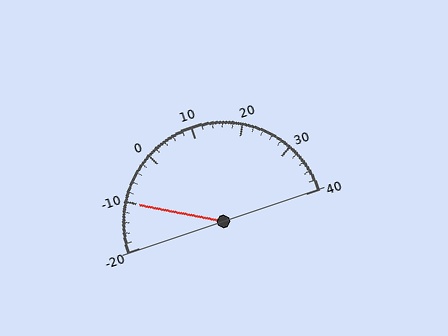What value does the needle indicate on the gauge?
The needle indicates approximately -10.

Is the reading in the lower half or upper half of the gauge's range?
The reading is in the lower half of the range (-20 to 40).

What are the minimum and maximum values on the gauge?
The gauge ranges from -20 to 40.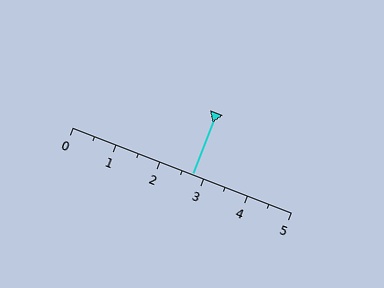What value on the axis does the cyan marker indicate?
The marker indicates approximately 2.8.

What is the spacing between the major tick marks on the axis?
The major ticks are spaced 1 apart.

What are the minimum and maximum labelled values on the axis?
The axis runs from 0 to 5.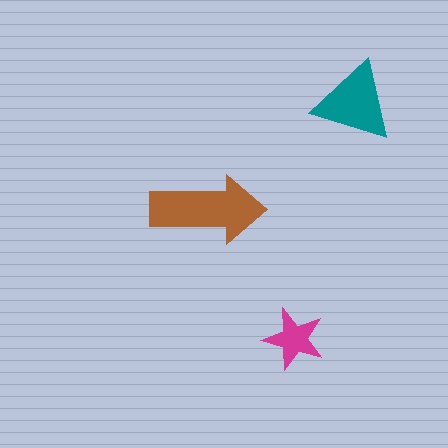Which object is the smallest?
The magenta star.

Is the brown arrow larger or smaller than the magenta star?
Larger.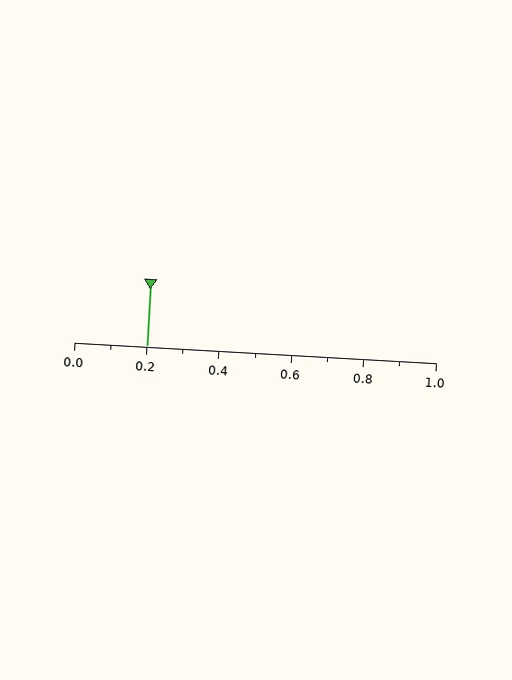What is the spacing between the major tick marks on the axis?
The major ticks are spaced 0.2 apart.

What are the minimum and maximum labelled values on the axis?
The axis runs from 0.0 to 1.0.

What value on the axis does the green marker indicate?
The marker indicates approximately 0.2.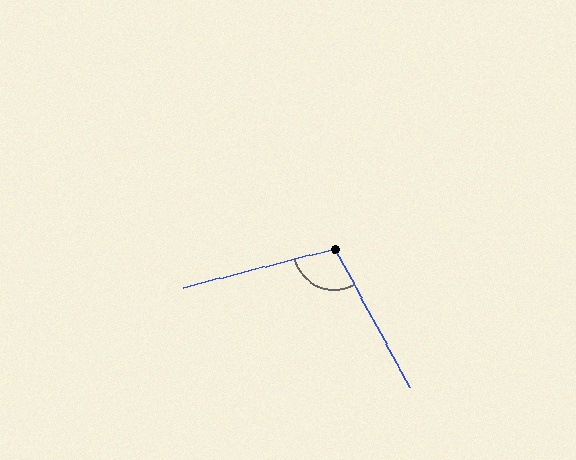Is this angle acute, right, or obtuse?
It is obtuse.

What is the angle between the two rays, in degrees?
Approximately 104 degrees.